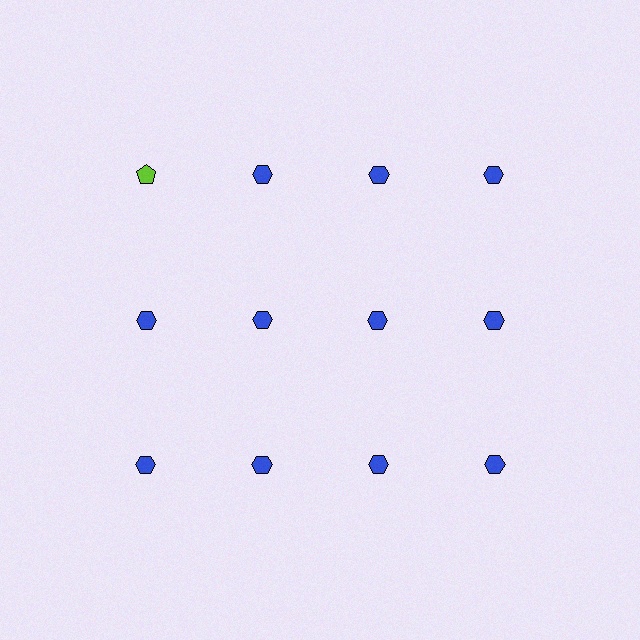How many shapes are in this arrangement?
There are 12 shapes arranged in a grid pattern.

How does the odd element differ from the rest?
It differs in both color (lime instead of blue) and shape (pentagon instead of hexagon).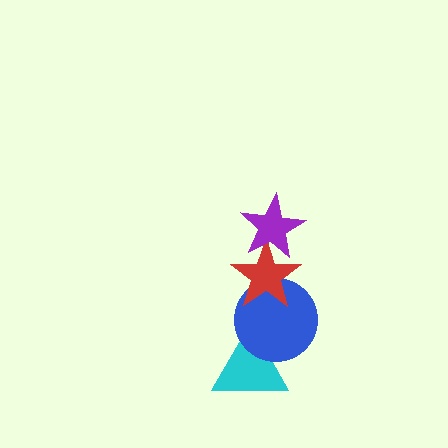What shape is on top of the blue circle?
The red star is on top of the blue circle.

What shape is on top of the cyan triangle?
The blue circle is on top of the cyan triangle.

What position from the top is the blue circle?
The blue circle is 3rd from the top.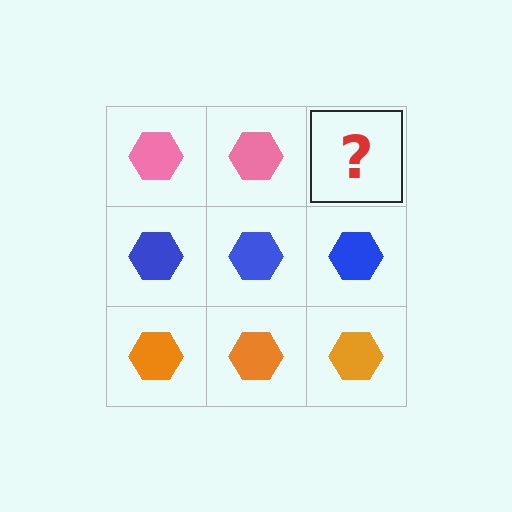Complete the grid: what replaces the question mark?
The question mark should be replaced with a pink hexagon.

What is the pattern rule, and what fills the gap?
The rule is that each row has a consistent color. The gap should be filled with a pink hexagon.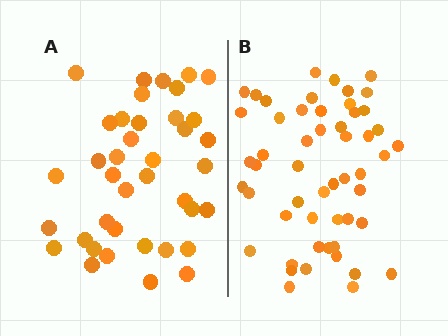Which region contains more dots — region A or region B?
Region B (the right region) has more dots.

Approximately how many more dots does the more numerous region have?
Region B has approximately 15 more dots than region A.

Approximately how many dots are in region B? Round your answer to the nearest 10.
About 50 dots. (The exact count is 53, which rounds to 50.)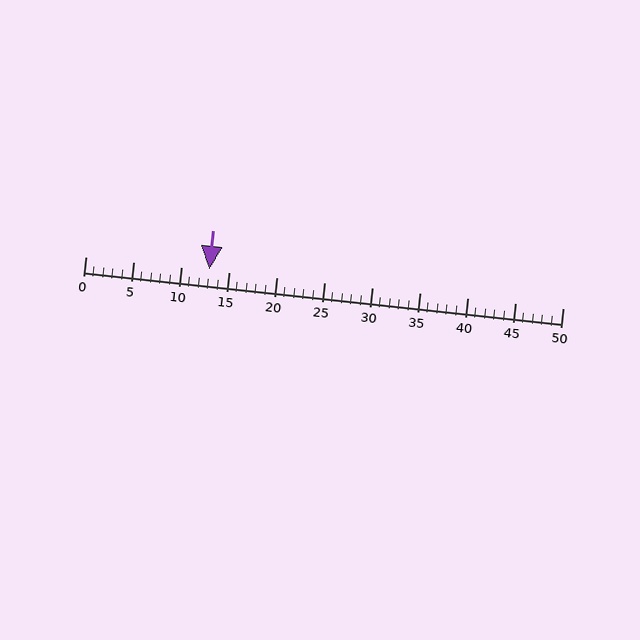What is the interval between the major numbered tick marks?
The major tick marks are spaced 5 units apart.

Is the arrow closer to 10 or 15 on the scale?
The arrow is closer to 15.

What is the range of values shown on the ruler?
The ruler shows values from 0 to 50.